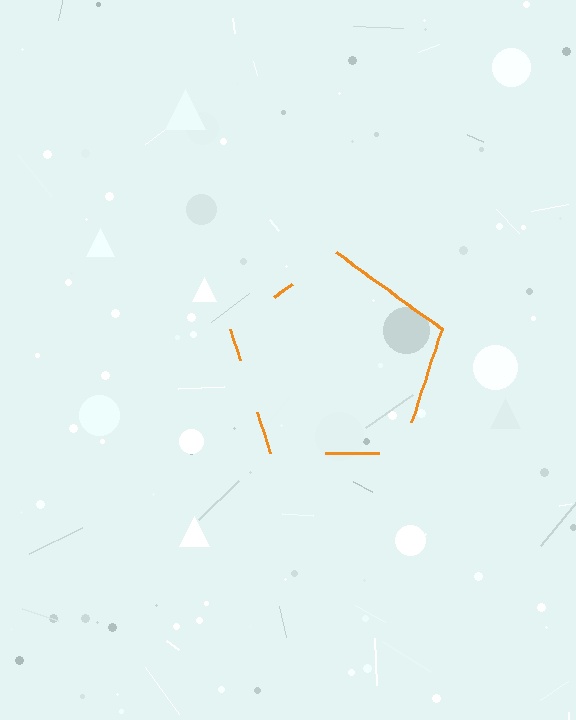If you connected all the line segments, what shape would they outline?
They would outline a pentagon.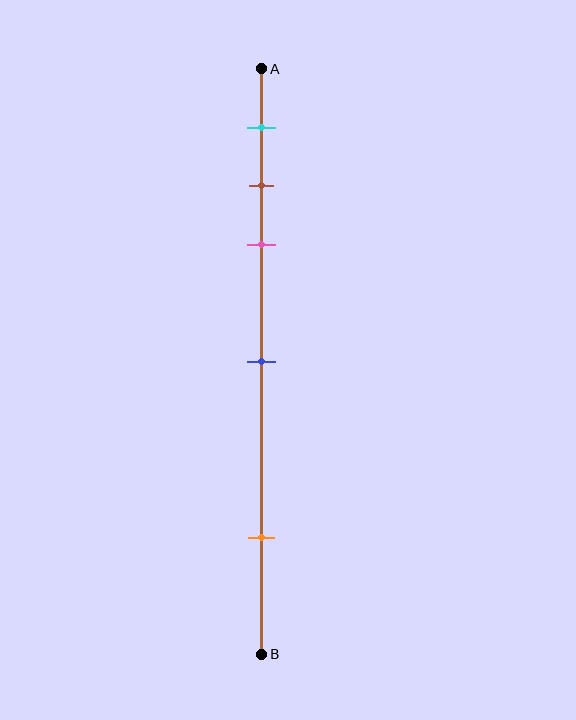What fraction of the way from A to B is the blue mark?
The blue mark is approximately 50% (0.5) of the way from A to B.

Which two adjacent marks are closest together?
The brown and pink marks are the closest adjacent pair.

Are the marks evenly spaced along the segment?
No, the marks are not evenly spaced.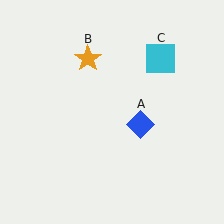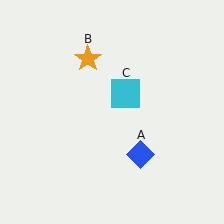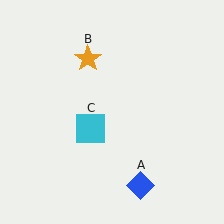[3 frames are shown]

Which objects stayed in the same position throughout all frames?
Orange star (object B) remained stationary.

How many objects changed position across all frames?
2 objects changed position: blue diamond (object A), cyan square (object C).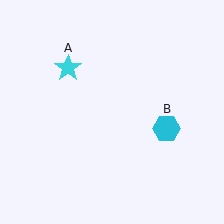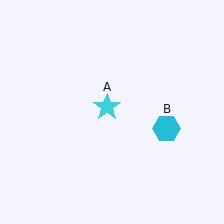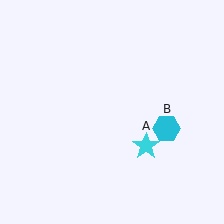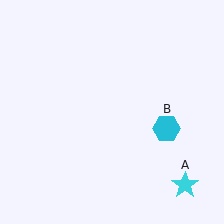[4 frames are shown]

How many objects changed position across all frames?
1 object changed position: cyan star (object A).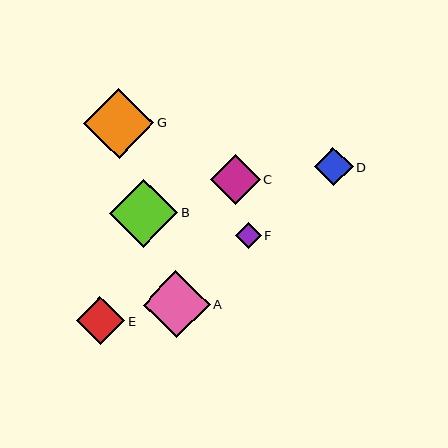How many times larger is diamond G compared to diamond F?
Diamond G is approximately 2.7 times the size of diamond F.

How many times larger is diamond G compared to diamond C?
Diamond G is approximately 1.4 times the size of diamond C.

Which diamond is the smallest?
Diamond F is the smallest with a size of approximately 26 pixels.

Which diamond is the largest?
Diamond G is the largest with a size of approximately 70 pixels.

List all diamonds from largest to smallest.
From largest to smallest: G, B, A, C, E, D, F.